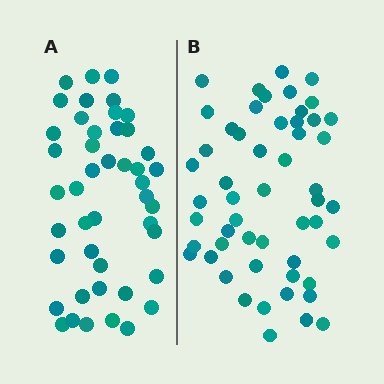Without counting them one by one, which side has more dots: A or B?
Region B (the right region) has more dots.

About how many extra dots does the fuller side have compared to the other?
Region B has roughly 8 or so more dots than region A.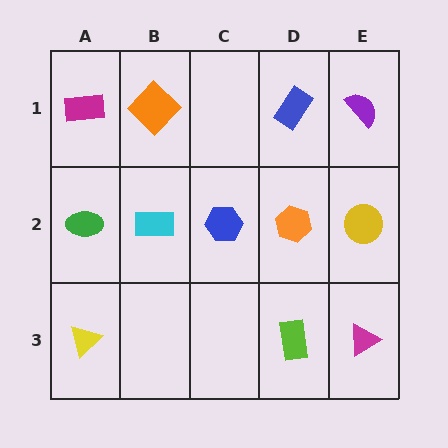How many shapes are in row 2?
5 shapes.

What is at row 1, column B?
An orange diamond.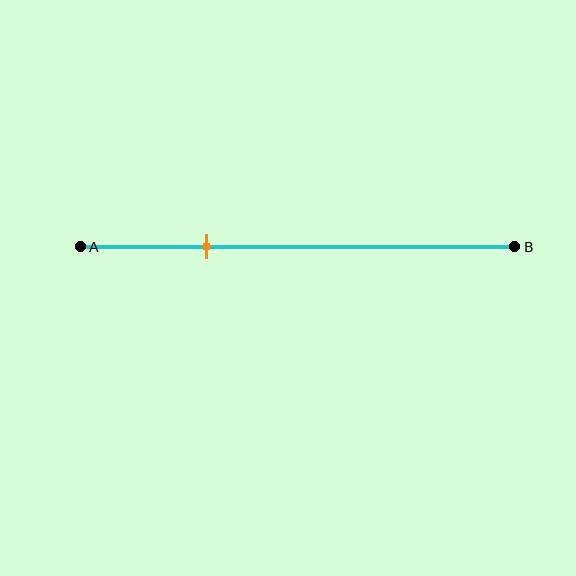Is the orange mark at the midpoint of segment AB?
No, the mark is at about 30% from A, not at the 50% midpoint.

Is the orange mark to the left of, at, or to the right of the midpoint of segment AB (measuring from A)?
The orange mark is to the left of the midpoint of segment AB.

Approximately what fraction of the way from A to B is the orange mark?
The orange mark is approximately 30% of the way from A to B.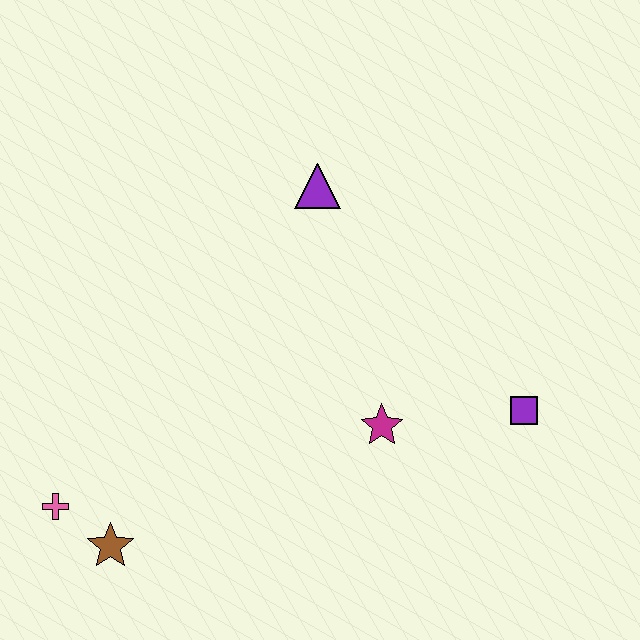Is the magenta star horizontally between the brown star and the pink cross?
No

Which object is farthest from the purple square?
The pink cross is farthest from the purple square.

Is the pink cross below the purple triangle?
Yes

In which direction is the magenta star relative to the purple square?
The magenta star is to the left of the purple square.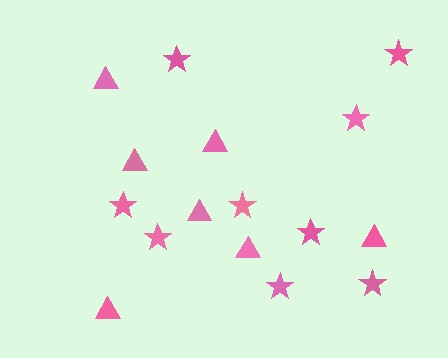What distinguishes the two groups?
There are 2 groups: one group of triangles (7) and one group of stars (9).